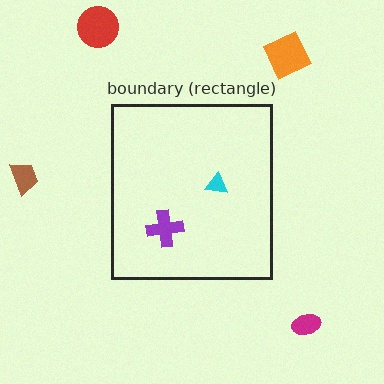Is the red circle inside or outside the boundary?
Outside.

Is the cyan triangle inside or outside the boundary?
Inside.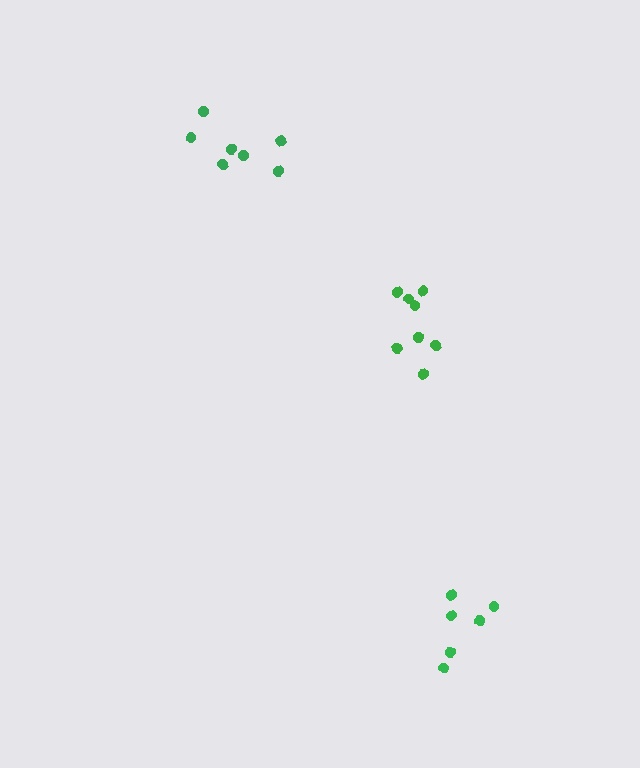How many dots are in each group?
Group 1: 8 dots, Group 2: 7 dots, Group 3: 6 dots (21 total).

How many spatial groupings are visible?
There are 3 spatial groupings.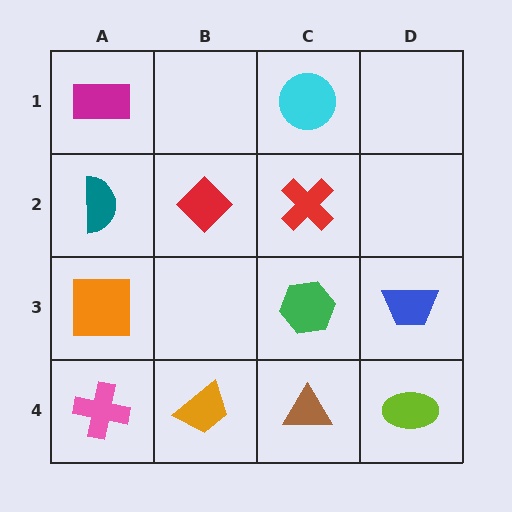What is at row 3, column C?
A green hexagon.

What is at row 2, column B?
A red diamond.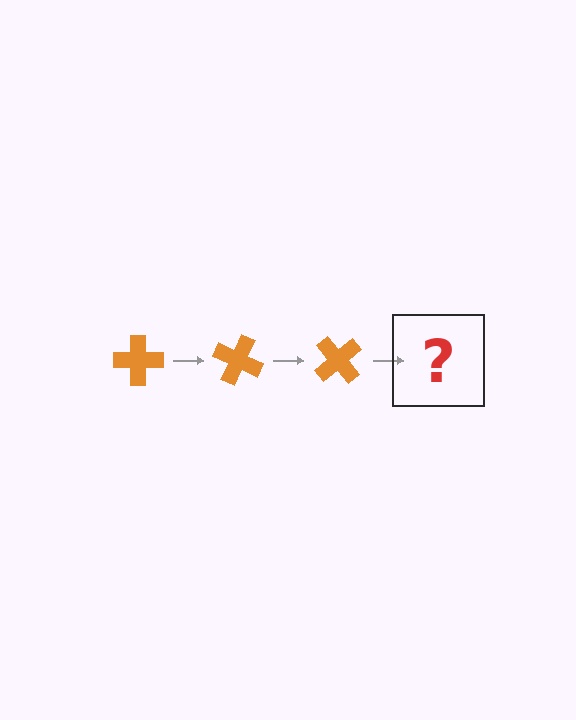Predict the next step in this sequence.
The next step is an orange cross rotated 75 degrees.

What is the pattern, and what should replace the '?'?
The pattern is that the cross rotates 25 degrees each step. The '?' should be an orange cross rotated 75 degrees.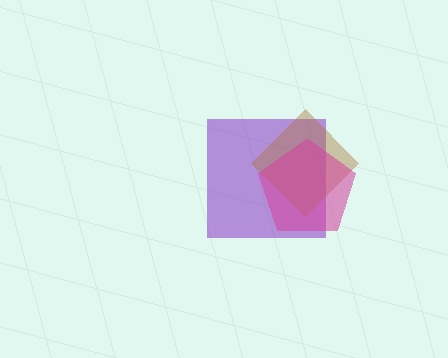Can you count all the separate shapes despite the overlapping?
Yes, there are 3 separate shapes.